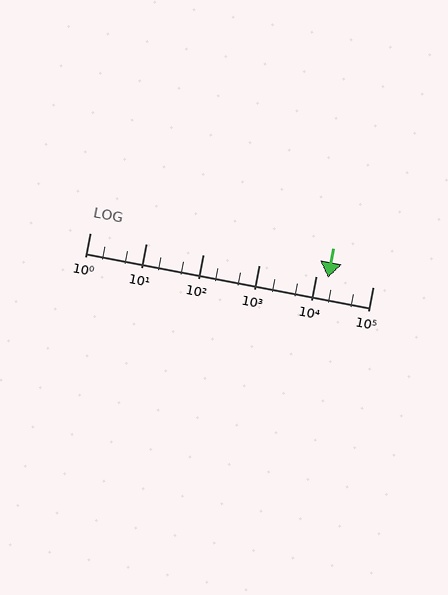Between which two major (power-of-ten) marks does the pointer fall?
The pointer is between 10000 and 100000.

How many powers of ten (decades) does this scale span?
The scale spans 5 decades, from 1 to 100000.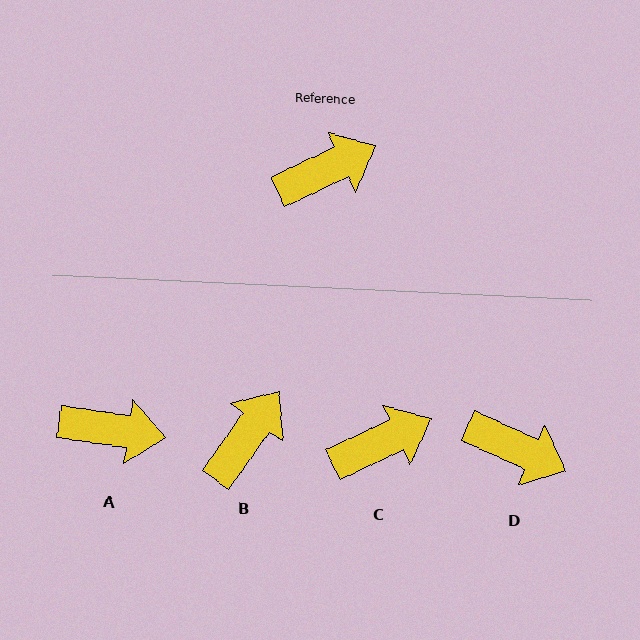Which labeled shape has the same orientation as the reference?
C.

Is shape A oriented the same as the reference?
No, it is off by about 33 degrees.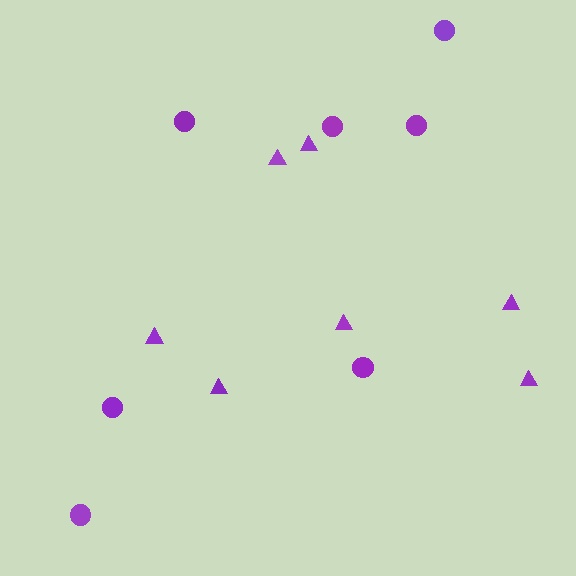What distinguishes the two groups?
There are 2 groups: one group of circles (7) and one group of triangles (7).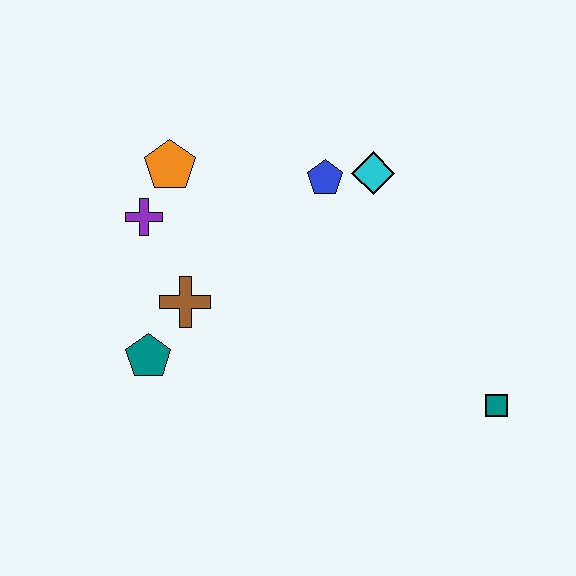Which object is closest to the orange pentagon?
The purple cross is closest to the orange pentagon.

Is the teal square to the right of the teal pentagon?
Yes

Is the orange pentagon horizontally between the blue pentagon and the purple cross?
Yes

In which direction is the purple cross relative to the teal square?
The purple cross is to the left of the teal square.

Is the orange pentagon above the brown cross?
Yes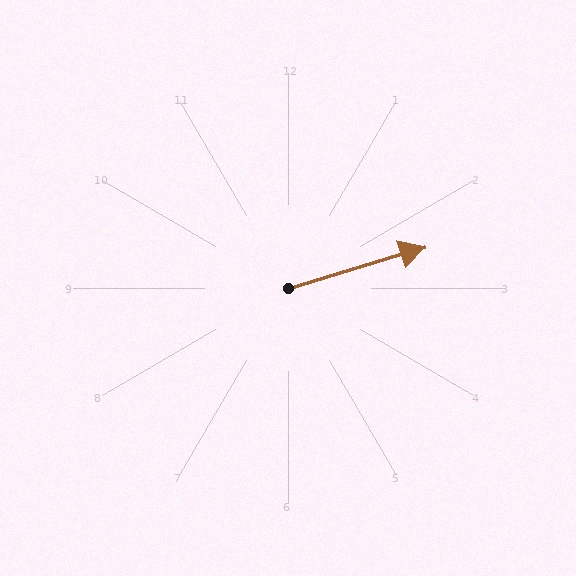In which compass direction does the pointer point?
East.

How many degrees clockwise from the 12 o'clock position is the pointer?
Approximately 73 degrees.